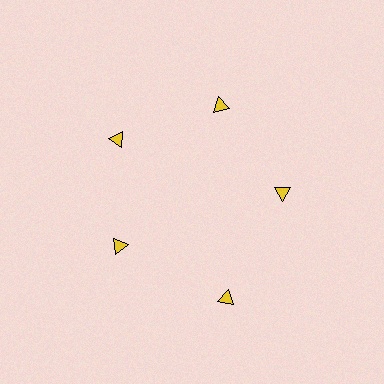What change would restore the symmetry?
The symmetry would be restored by moving it inward, back onto the ring so that all 5 triangles sit at equal angles and equal distance from the center.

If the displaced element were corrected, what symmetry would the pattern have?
It would have 5-fold rotational symmetry — the pattern would map onto itself every 72 degrees.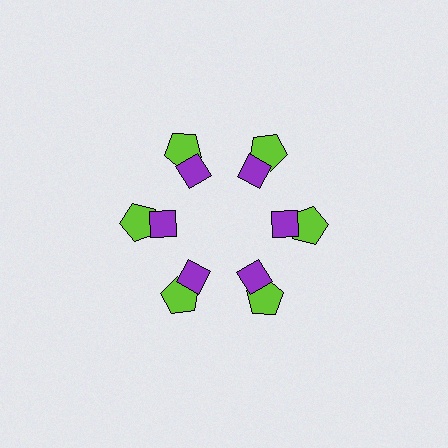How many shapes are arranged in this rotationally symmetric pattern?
There are 12 shapes, arranged in 6 groups of 2.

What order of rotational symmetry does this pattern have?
This pattern has 6-fold rotational symmetry.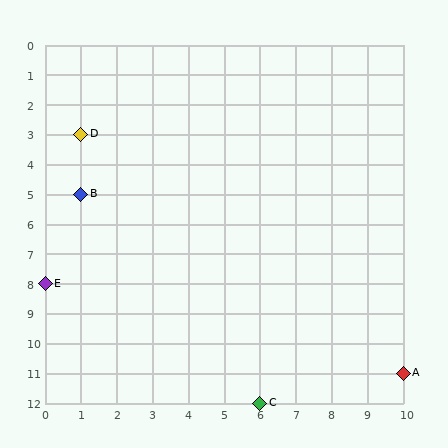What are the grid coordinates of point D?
Point D is at grid coordinates (1, 3).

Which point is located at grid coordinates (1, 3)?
Point D is at (1, 3).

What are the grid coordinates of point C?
Point C is at grid coordinates (6, 12).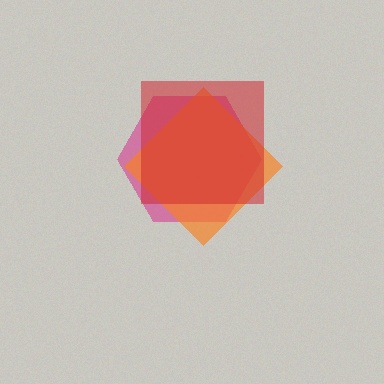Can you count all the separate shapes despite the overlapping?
Yes, there are 3 separate shapes.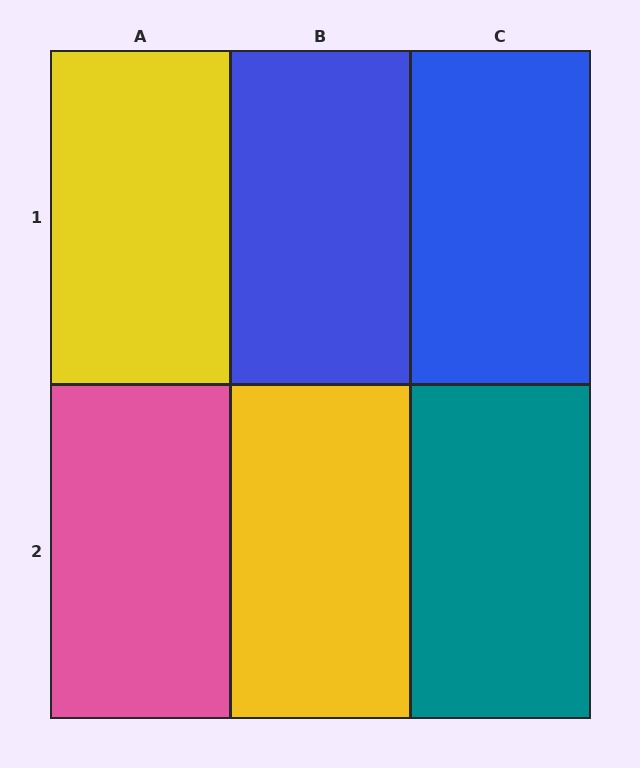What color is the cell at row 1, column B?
Blue.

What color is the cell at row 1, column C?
Blue.